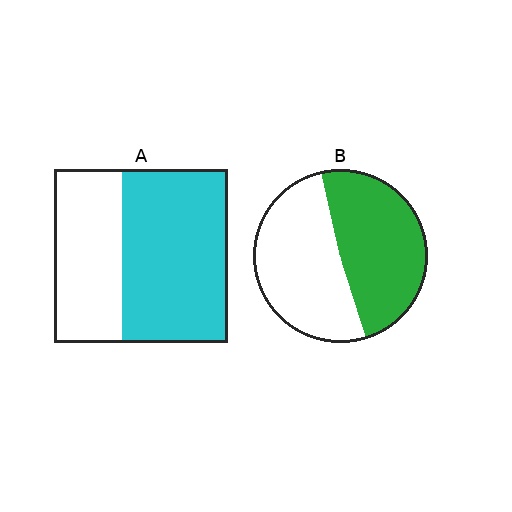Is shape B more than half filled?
Roughly half.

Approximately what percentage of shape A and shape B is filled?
A is approximately 60% and B is approximately 50%.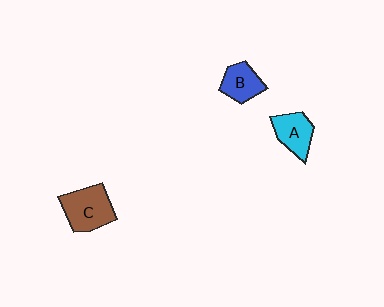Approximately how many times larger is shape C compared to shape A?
Approximately 1.4 times.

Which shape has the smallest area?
Shape B (blue).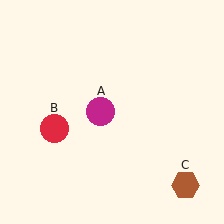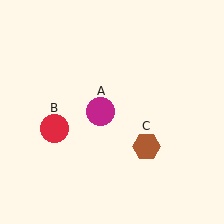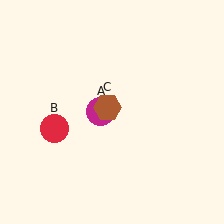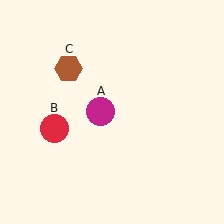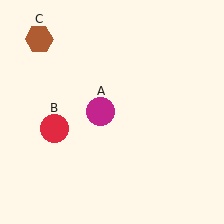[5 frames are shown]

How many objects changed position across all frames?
1 object changed position: brown hexagon (object C).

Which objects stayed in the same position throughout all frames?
Magenta circle (object A) and red circle (object B) remained stationary.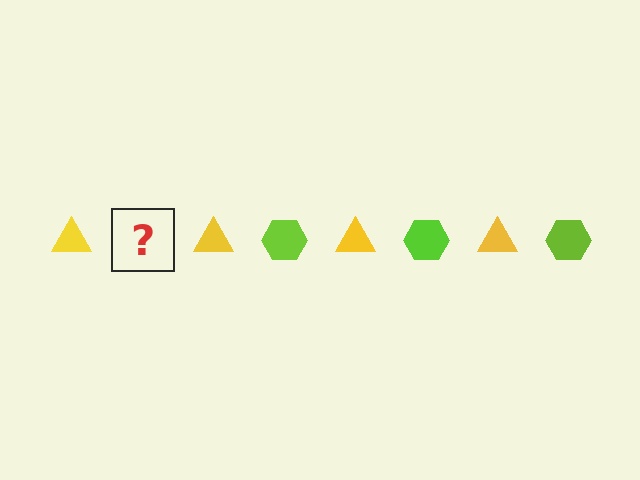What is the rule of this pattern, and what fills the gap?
The rule is that the pattern alternates between yellow triangle and lime hexagon. The gap should be filled with a lime hexagon.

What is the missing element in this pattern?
The missing element is a lime hexagon.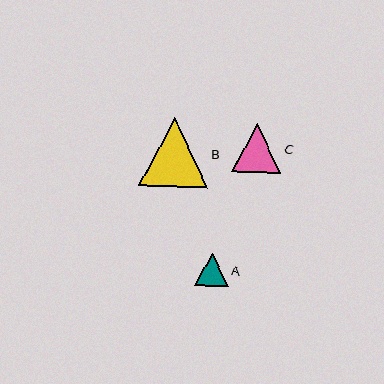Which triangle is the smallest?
Triangle A is the smallest with a size of approximately 34 pixels.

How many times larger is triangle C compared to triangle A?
Triangle C is approximately 1.4 times the size of triangle A.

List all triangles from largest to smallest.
From largest to smallest: B, C, A.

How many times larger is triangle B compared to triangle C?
Triangle B is approximately 1.4 times the size of triangle C.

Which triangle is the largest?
Triangle B is the largest with a size of approximately 69 pixels.